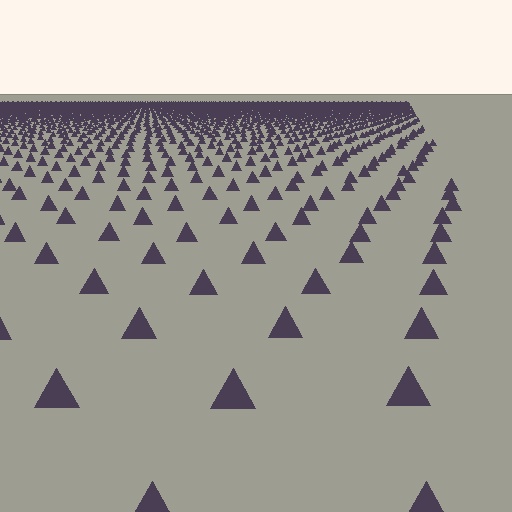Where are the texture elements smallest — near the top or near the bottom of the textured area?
Near the top.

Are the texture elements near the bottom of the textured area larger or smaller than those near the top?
Larger. Near the bottom, elements are closer to the viewer and appear at a bigger on-screen size.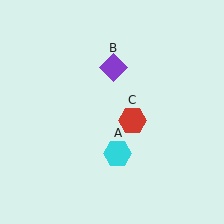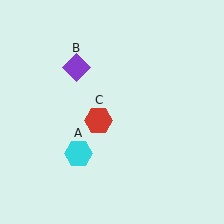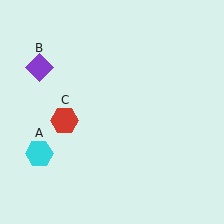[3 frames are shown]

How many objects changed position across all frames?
3 objects changed position: cyan hexagon (object A), purple diamond (object B), red hexagon (object C).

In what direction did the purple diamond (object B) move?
The purple diamond (object B) moved left.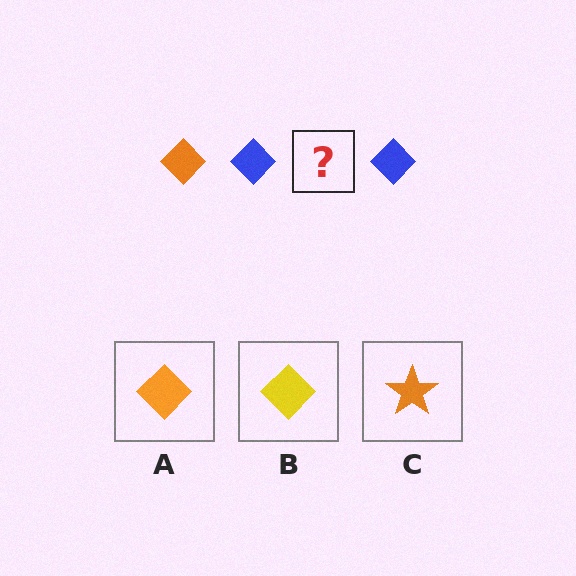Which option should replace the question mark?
Option A.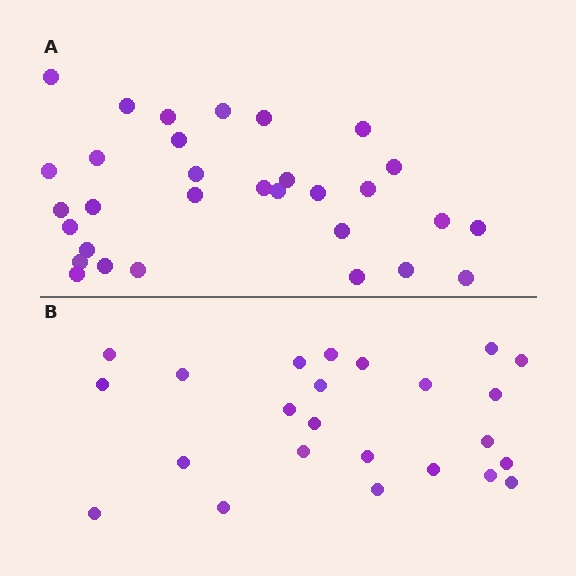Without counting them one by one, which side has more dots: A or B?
Region A (the top region) has more dots.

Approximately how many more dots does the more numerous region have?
Region A has roughly 8 or so more dots than region B.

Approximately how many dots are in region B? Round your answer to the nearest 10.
About 20 dots. (The exact count is 24, which rounds to 20.)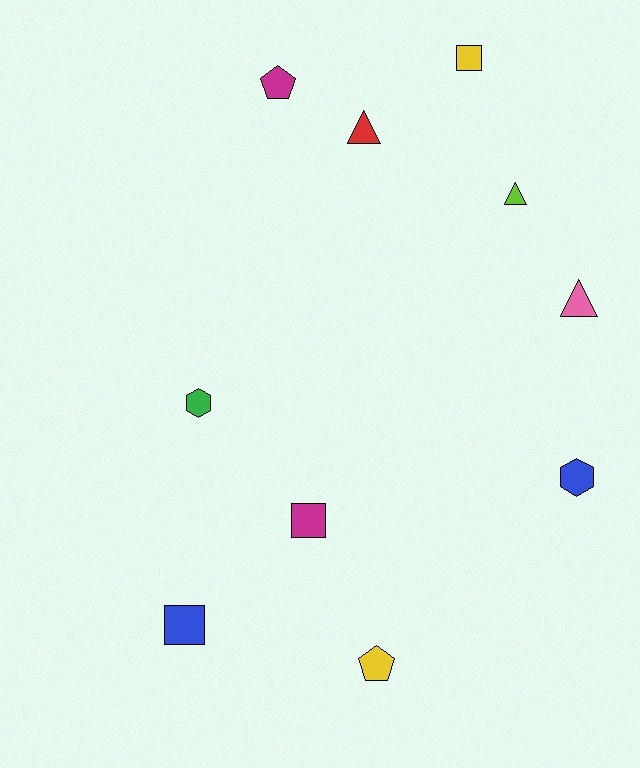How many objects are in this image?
There are 10 objects.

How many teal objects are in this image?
There are no teal objects.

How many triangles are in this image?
There are 3 triangles.